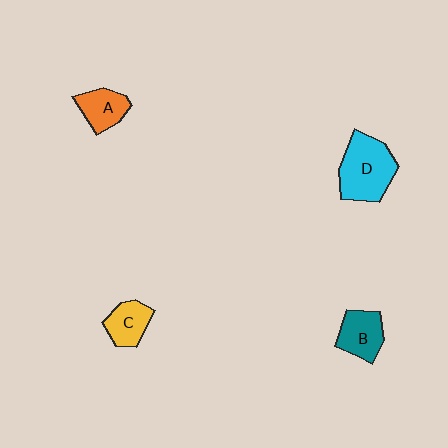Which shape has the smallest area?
Shape C (yellow).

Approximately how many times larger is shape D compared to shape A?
Approximately 1.8 times.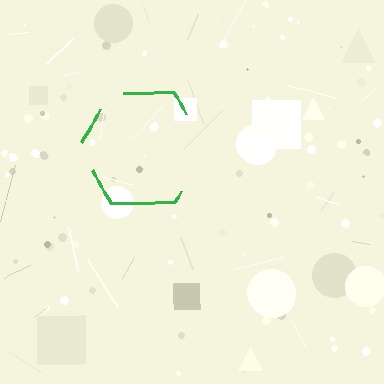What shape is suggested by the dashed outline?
The dashed outline suggests a hexagon.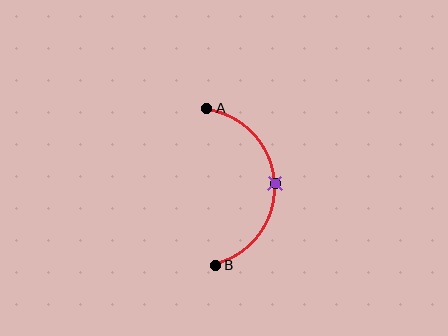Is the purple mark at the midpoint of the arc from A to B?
Yes. The purple mark lies on the arc at equal arc-length from both A and B — it is the arc midpoint.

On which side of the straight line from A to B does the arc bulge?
The arc bulges to the right of the straight line connecting A and B.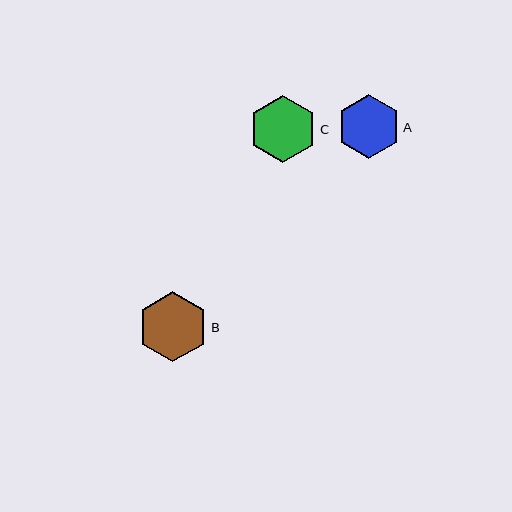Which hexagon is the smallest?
Hexagon A is the smallest with a size of approximately 63 pixels.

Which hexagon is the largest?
Hexagon B is the largest with a size of approximately 70 pixels.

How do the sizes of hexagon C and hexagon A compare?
Hexagon C and hexagon A are approximately the same size.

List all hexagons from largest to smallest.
From largest to smallest: B, C, A.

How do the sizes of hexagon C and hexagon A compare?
Hexagon C and hexagon A are approximately the same size.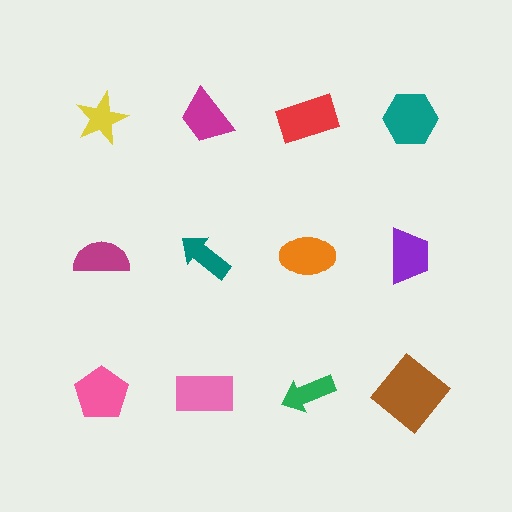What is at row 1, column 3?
A red rectangle.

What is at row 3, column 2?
A pink rectangle.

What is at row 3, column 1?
A pink pentagon.